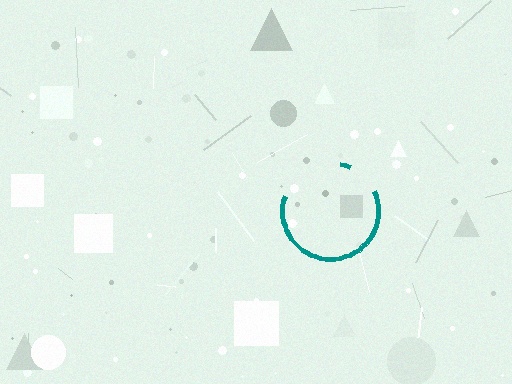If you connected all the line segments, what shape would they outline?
They would outline a circle.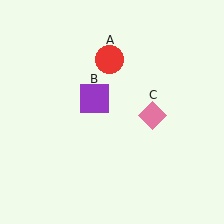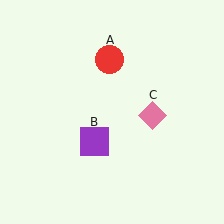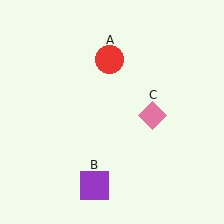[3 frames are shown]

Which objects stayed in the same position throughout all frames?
Red circle (object A) and pink diamond (object C) remained stationary.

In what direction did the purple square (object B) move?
The purple square (object B) moved down.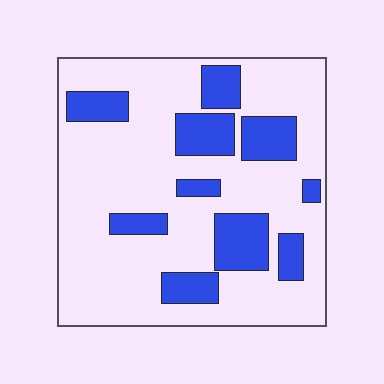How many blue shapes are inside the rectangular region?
10.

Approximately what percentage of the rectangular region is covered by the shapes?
Approximately 25%.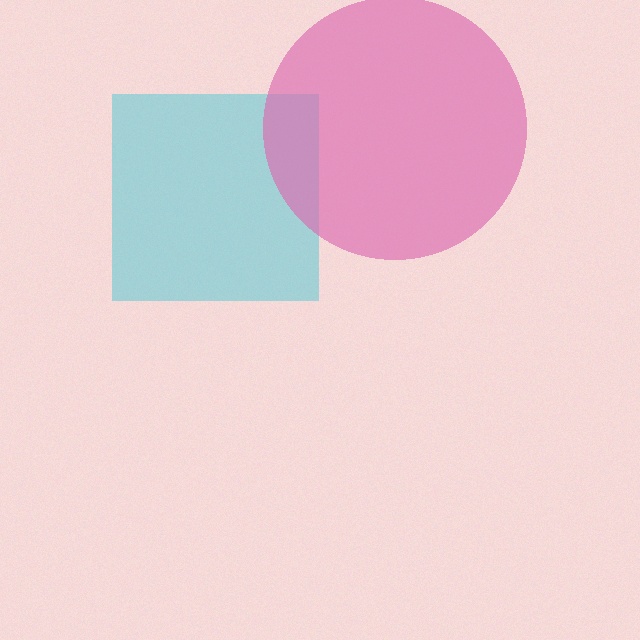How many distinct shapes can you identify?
There are 2 distinct shapes: a cyan square, a pink circle.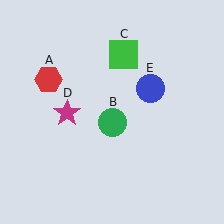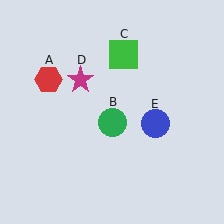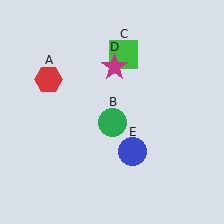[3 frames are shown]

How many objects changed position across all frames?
2 objects changed position: magenta star (object D), blue circle (object E).